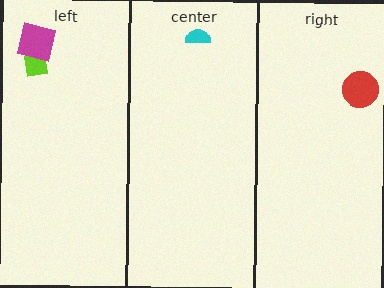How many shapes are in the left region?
2.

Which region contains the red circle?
The right region.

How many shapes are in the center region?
1.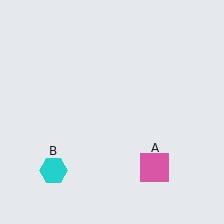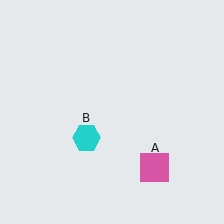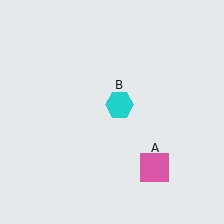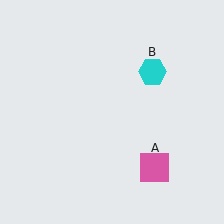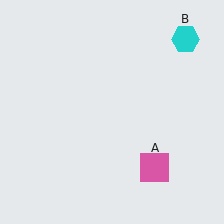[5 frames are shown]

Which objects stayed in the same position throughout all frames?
Pink square (object A) remained stationary.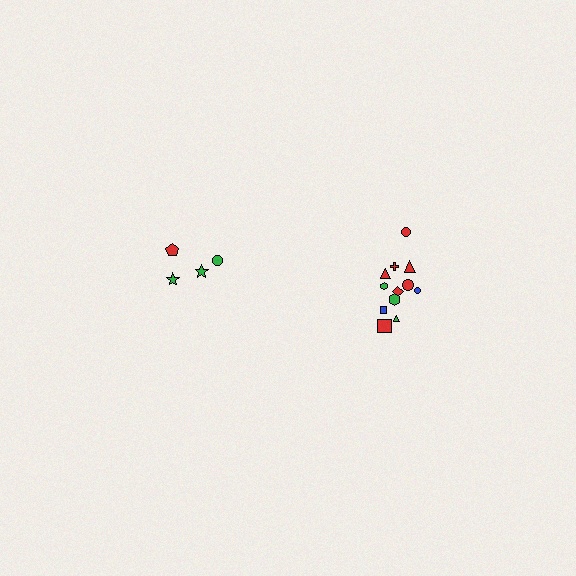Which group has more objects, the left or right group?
The right group.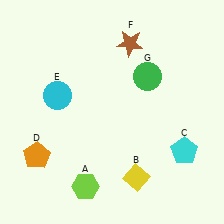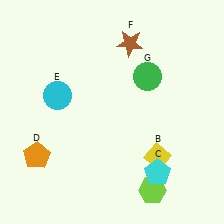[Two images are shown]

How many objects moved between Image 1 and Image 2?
3 objects moved between the two images.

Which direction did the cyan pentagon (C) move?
The cyan pentagon (C) moved left.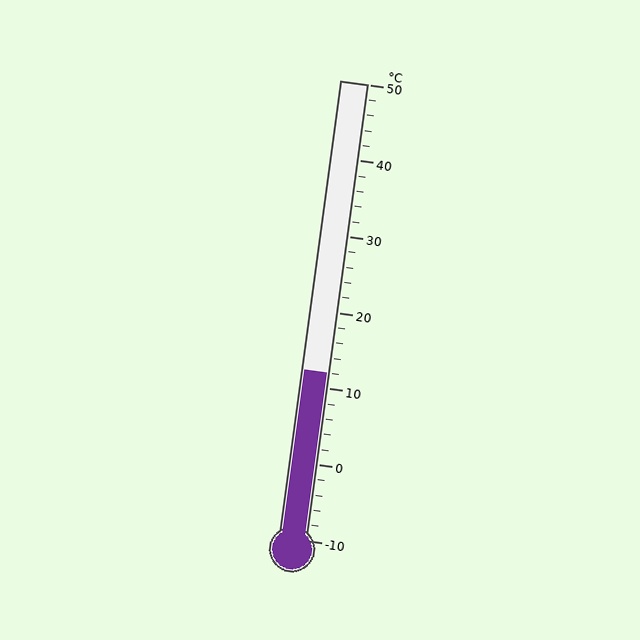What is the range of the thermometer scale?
The thermometer scale ranges from -10°C to 50°C.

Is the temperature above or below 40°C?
The temperature is below 40°C.